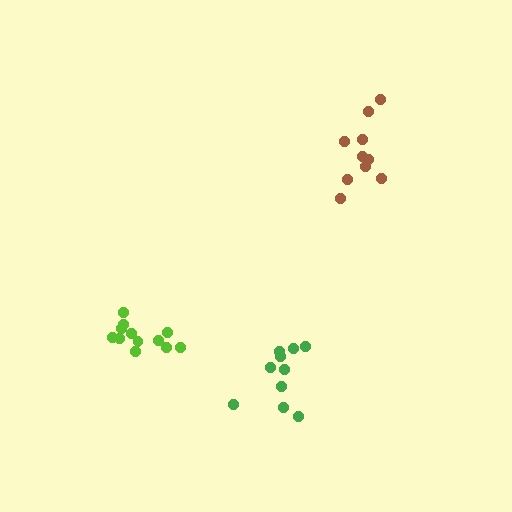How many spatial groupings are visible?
There are 3 spatial groupings.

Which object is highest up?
The brown cluster is topmost.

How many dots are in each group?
Group 1: 10 dots, Group 2: 12 dots, Group 3: 10 dots (32 total).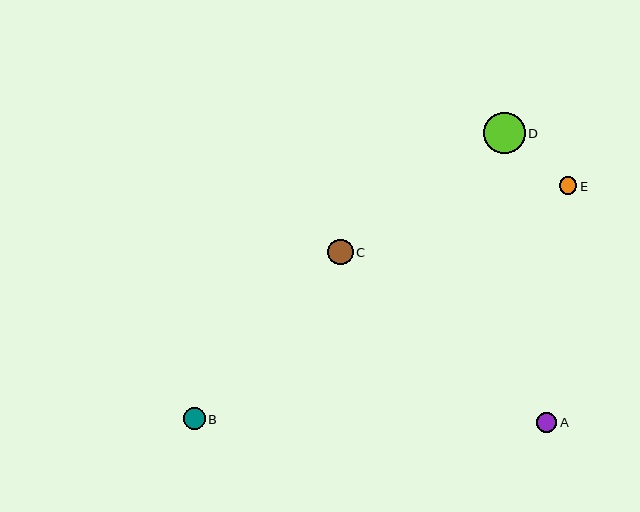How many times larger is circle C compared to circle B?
Circle C is approximately 1.2 times the size of circle B.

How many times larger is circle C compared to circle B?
Circle C is approximately 1.2 times the size of circle B.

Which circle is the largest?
Circle D is the largest with a size of approximately 42 pixels.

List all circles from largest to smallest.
From largest to smallest: D, C, B, A, E.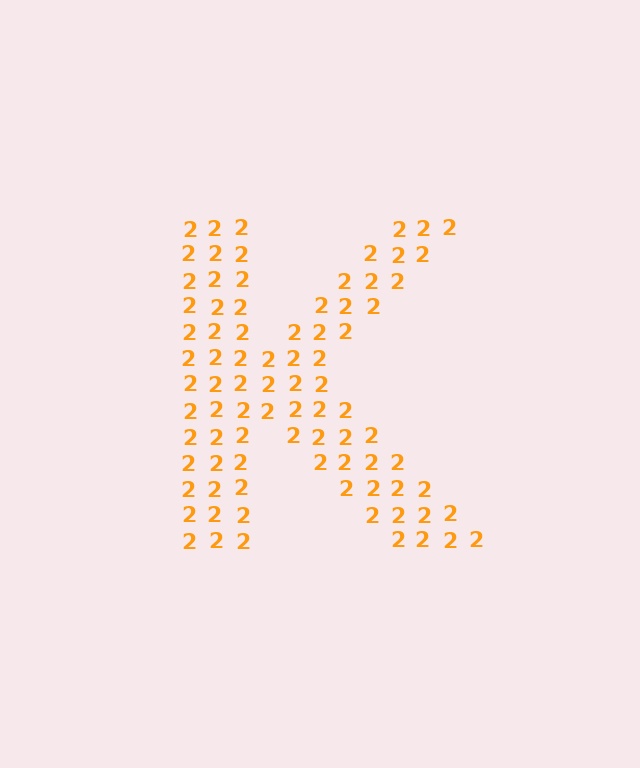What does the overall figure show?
The overall figure shows the letter K.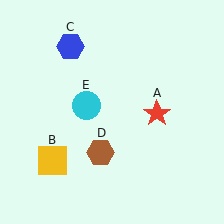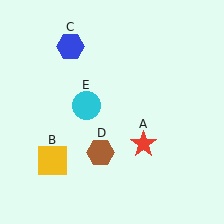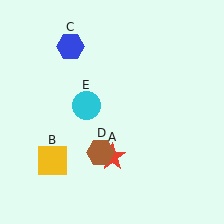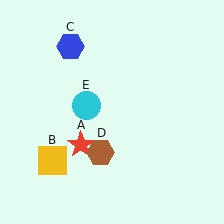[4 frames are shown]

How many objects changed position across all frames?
1 object changed position: red star (object A).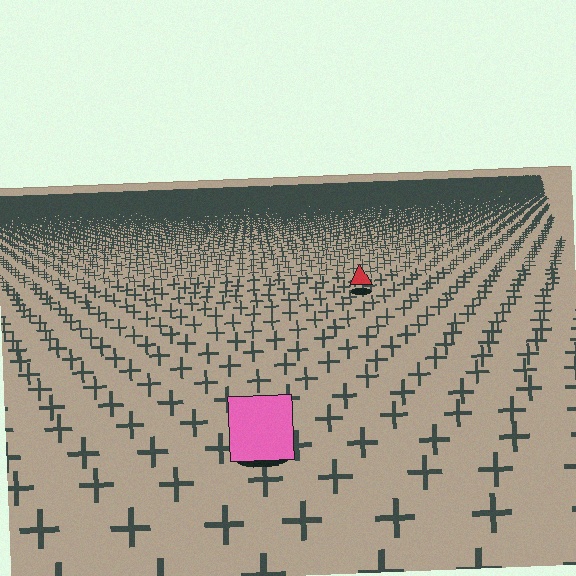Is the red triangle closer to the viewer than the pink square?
No. The pink square is closer — you can tell from the texture gradient: the ground texture is coarser near it.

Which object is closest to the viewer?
The pink square is closest. The texture marks near it are larger and more spread out.